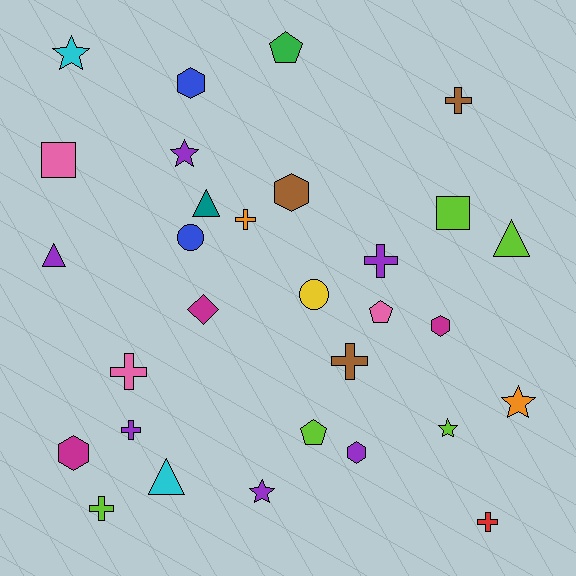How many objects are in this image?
There are 30 objects.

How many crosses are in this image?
There are 8 crosses.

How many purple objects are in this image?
There are 6 purple objects.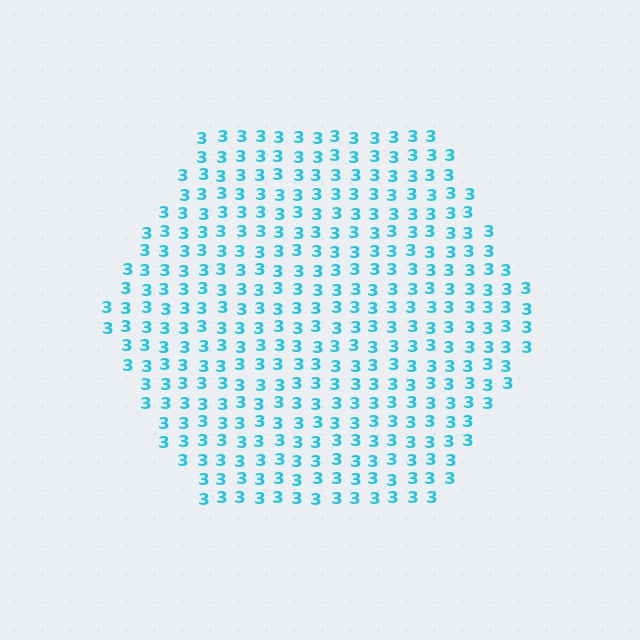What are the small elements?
The small elements are digit 3's.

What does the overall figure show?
The overall figure shows a hexagon.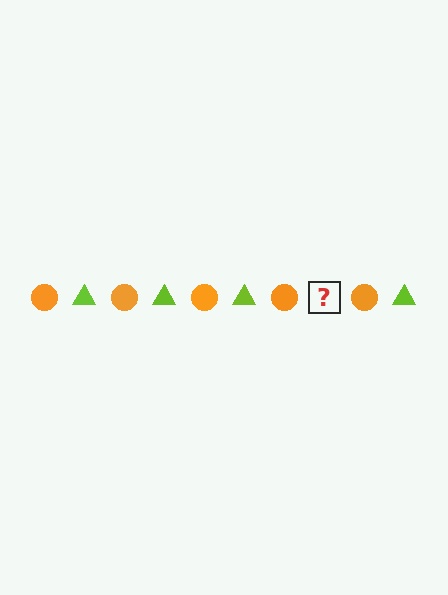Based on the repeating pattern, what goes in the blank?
The blank should be a lime triangle.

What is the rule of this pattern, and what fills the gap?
The rule is that the pattern alternates between orange circle and lime triangle. The gap should be filled with a lime triangle.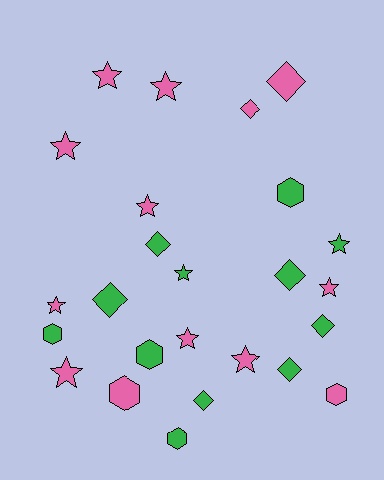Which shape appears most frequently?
Star, with 11 objects.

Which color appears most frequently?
Pink, with 13 objects.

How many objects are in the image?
There are 25 objects.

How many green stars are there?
There are 2 green stars.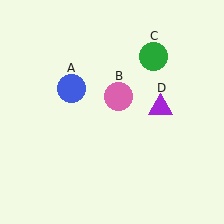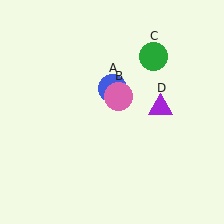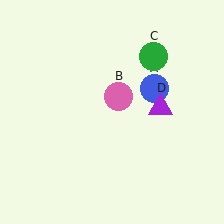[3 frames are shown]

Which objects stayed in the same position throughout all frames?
Pink circle (object B) and green circle (object C) and purple triangle (object D) remained stationary.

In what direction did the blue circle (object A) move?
The blue circle (object A) moved right.